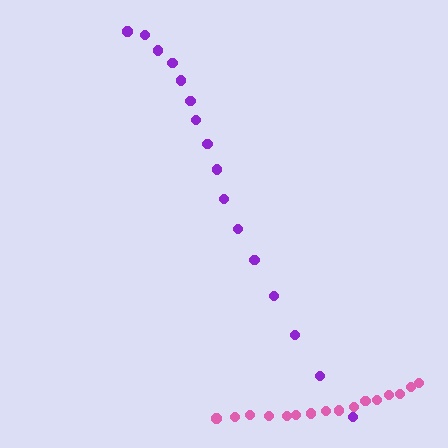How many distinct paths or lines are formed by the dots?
There are 2 distinct paths.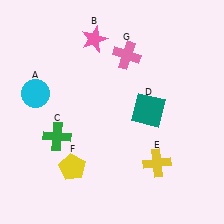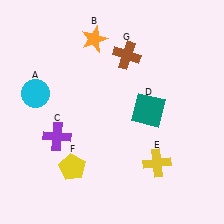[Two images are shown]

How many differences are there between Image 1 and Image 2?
There are 3 differences between the two images.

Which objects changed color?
B changed from pink to orange. C changed from green to purple. G changed from pink to brown.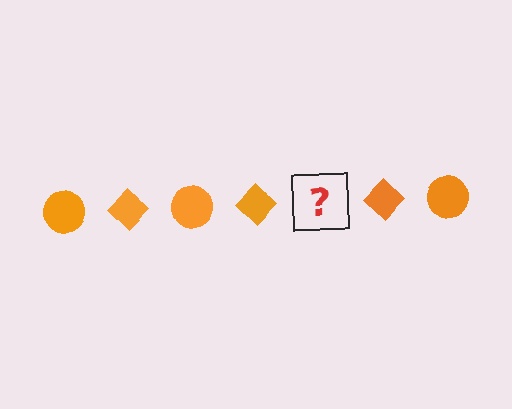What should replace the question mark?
The question mark should be replaced with an orange circle.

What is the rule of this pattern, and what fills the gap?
The rule is that the pattern cycles through circle, diamond shapes in orange. The gap should be filled with an orange circle.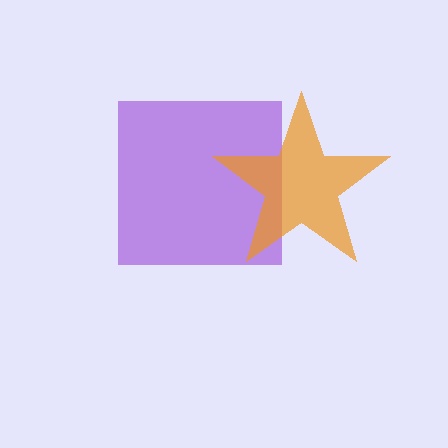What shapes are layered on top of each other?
The layered shapes are: a purple square, an orange star.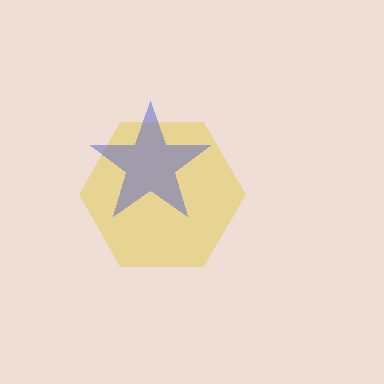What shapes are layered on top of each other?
The layered shapes are: a yellow hexagon, a blue star.